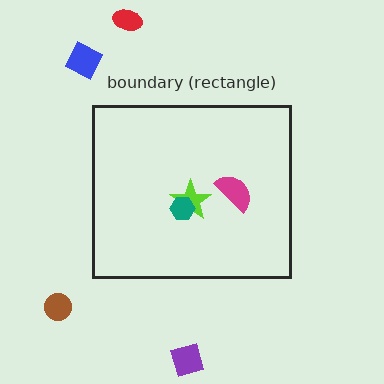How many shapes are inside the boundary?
3 inside, 4 outside.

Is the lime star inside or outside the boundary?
Inside.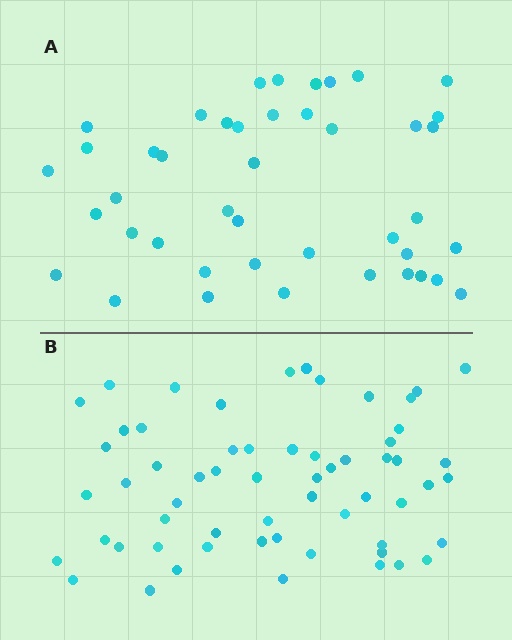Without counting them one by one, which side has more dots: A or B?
Region B (the bottom region) has more dots.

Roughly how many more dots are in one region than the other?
Region B has approximately 15 more dots than region A.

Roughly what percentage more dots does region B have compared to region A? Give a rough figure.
About 40% more.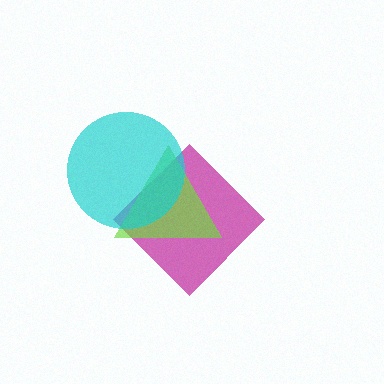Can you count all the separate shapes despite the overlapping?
Yes, there are 3 separate shapes.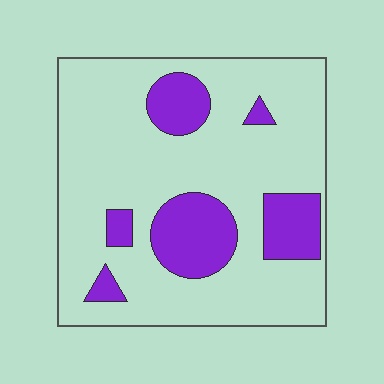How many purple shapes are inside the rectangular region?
6.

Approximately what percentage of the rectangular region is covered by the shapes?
Approximately 20%.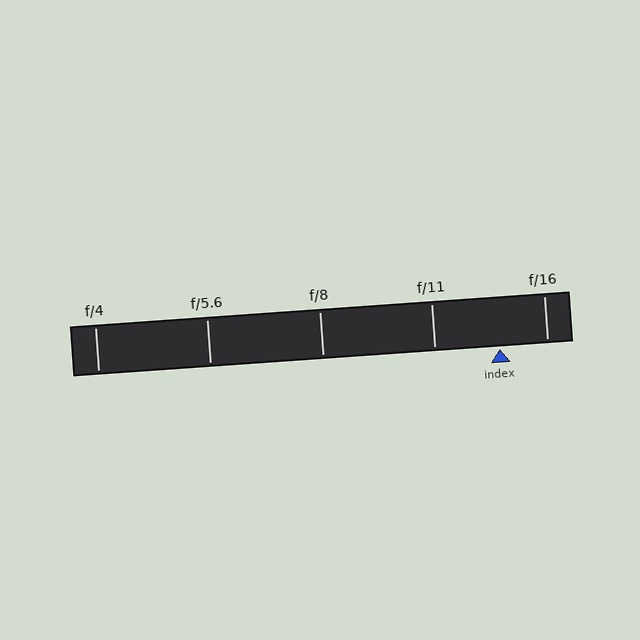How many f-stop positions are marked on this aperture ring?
There are 5 f-stop positions marked.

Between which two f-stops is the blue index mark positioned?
The index mark is between f/11 and f/16.